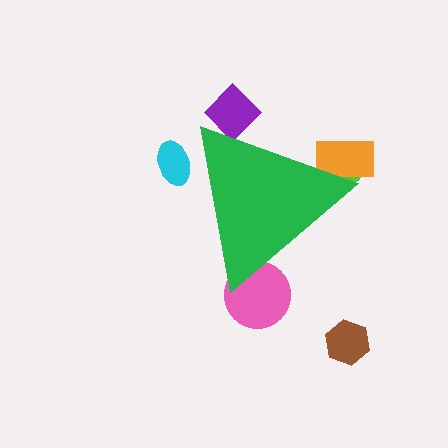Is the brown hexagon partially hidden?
No, the brown hexagon is fully visible.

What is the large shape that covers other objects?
A green triangle.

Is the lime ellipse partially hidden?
Yes, the lime ellipse is partially hidden behind the green triangle.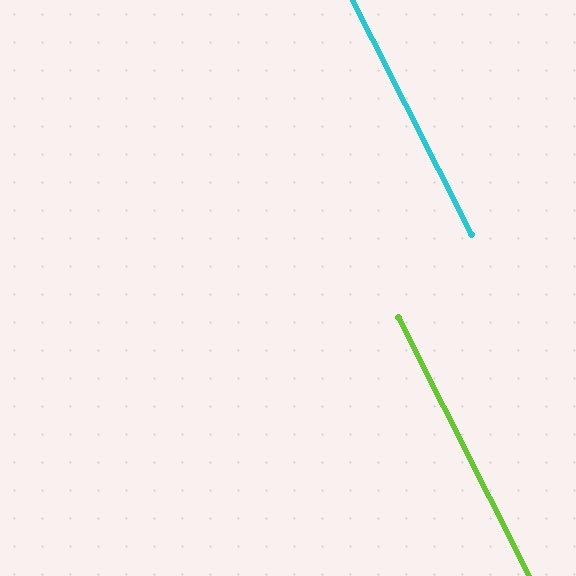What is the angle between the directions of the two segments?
Approximately 0 degrees.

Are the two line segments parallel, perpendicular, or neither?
Parallel — their directions differ by only 0.1°.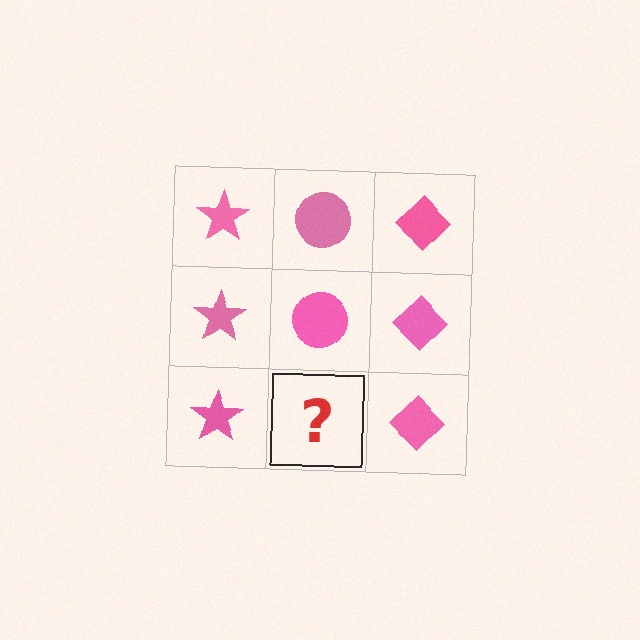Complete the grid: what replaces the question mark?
The question mark should be replaced with a pink circle.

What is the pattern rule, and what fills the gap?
The rule is that each column has a consistent shape. The gap should be filled with a pink circle.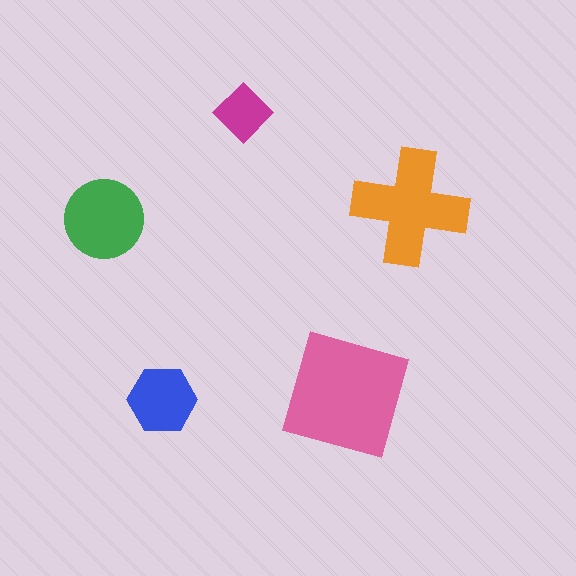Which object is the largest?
The pink square.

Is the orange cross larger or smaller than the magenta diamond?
Larger.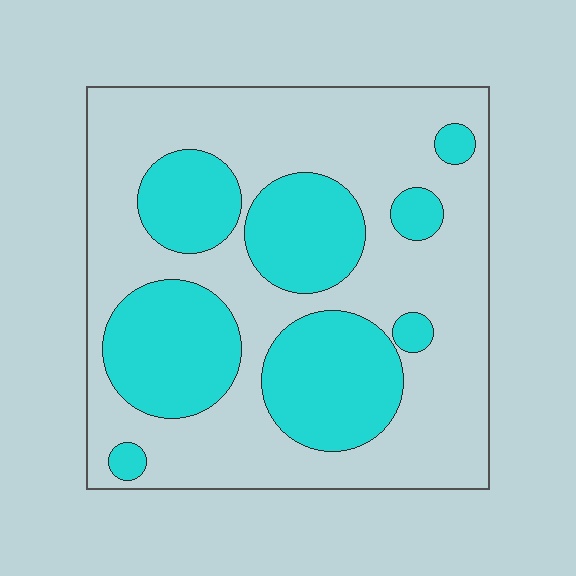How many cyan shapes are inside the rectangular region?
8.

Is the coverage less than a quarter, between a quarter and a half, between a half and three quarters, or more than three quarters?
Between a quarter and a half.